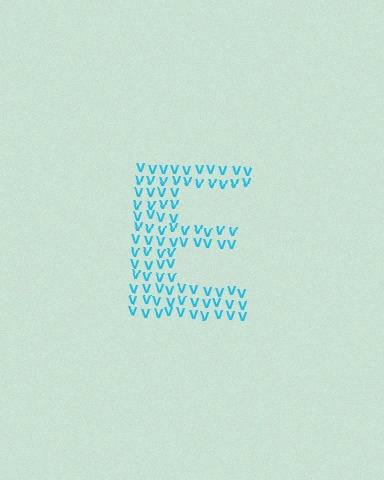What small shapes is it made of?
It is made of small letter V's.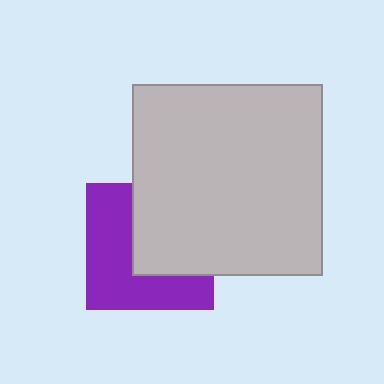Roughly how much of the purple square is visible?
About half of it is visible (roughly 53%).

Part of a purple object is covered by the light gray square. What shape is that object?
It is a square.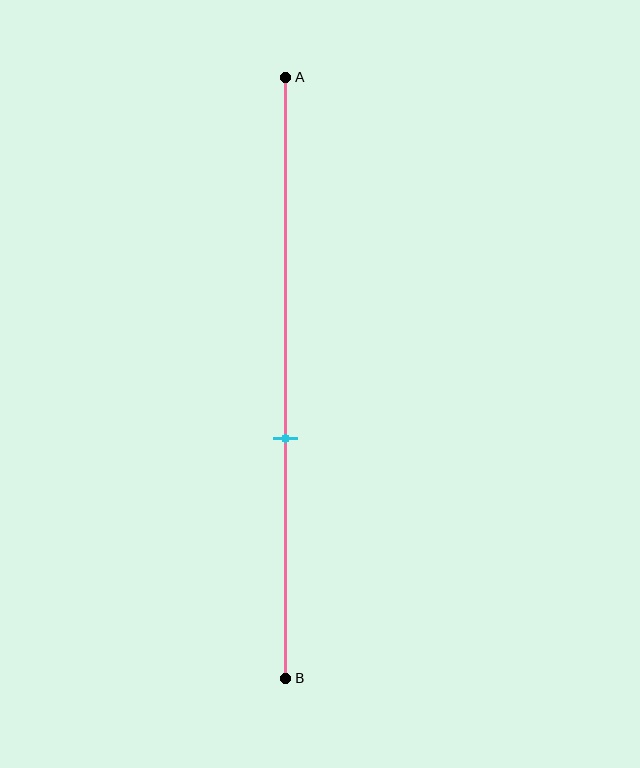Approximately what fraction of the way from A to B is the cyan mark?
The cyan mark is approximately 60% of the way from A to B.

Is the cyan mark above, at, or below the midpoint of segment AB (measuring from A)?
The cyan mark is below the midpoint of segment AB.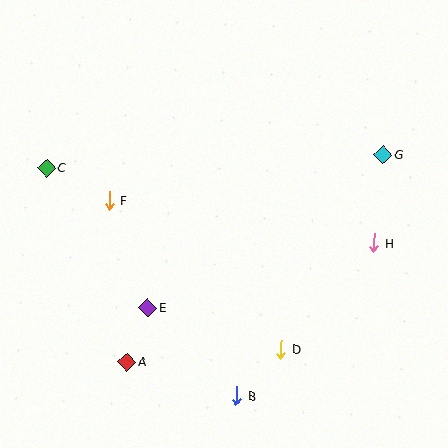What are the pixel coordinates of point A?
Point A is at (127, 362).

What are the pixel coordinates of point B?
Point B is at (237, 395).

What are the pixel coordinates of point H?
Point H is at (374, 243).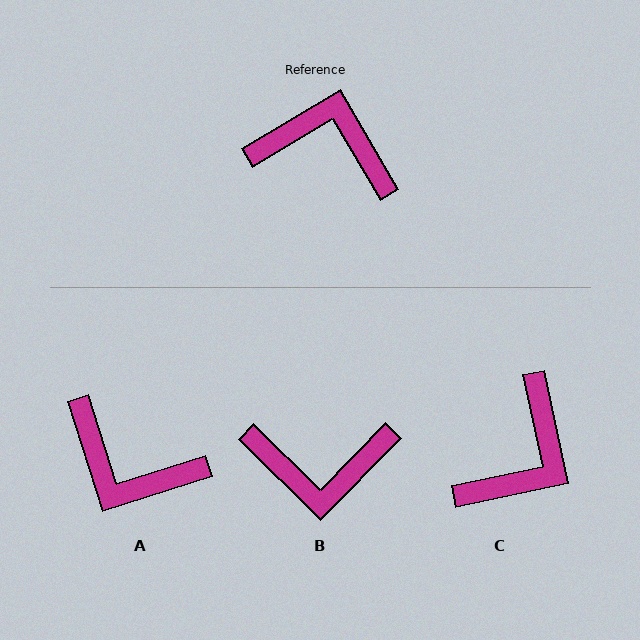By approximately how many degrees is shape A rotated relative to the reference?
Approximately 167 degrees counter-clockwise.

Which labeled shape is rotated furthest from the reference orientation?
A, about 167 degrees away.